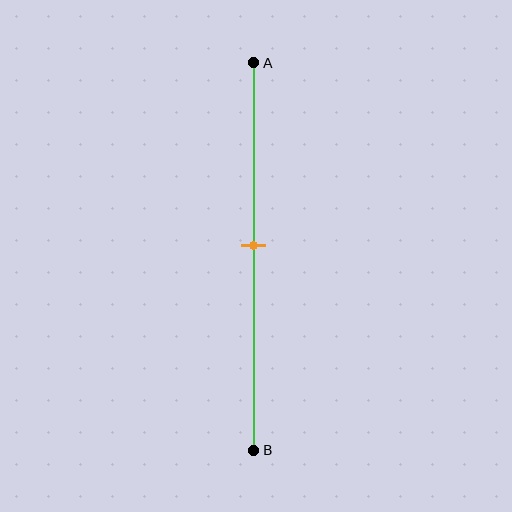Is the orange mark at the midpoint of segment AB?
Yes, the mark is approximately at the midpoint.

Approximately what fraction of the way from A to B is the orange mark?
The orange mark is approximately 45% of the way from A to B.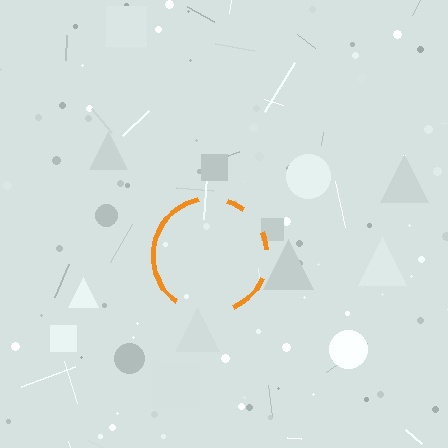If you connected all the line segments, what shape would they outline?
They would outline a circle.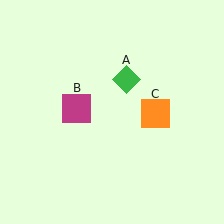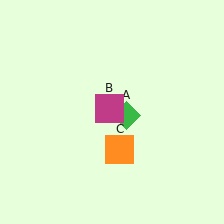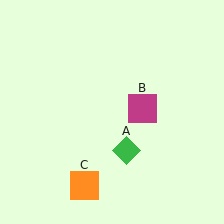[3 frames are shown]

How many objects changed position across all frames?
3 objects changed position: green diamond (object A), magenta square (object B), orange square (object C).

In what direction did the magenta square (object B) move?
The magenta square (object B) moved right.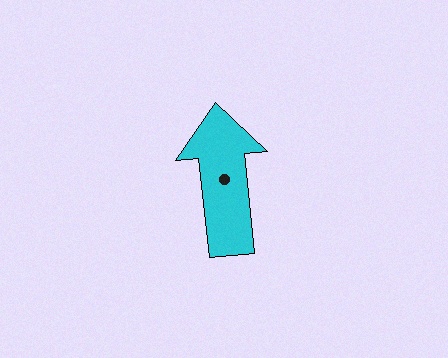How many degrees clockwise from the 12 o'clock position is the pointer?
Approximately 354 degrees.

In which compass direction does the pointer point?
North.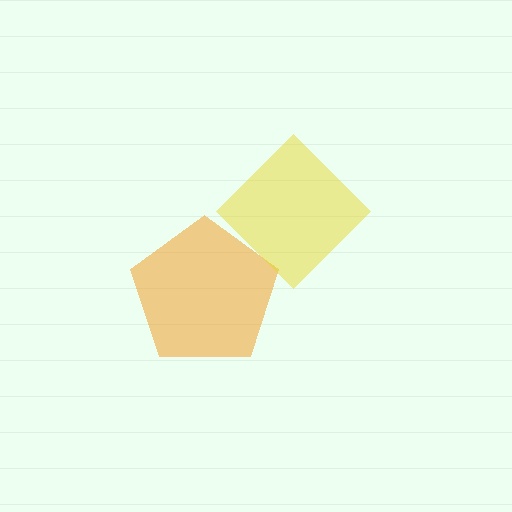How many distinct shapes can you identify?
There are 2 distinct shapes: an orange pentagon, a yellow diamond.